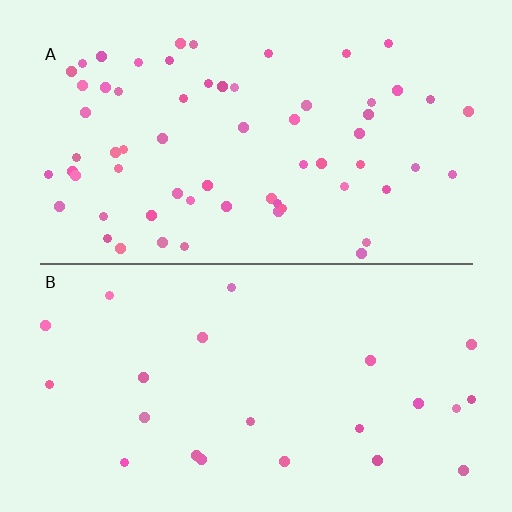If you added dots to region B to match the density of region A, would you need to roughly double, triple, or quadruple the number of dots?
Approximately triple.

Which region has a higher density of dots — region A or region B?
A (the top).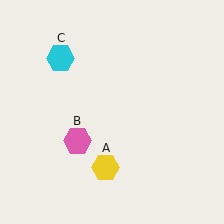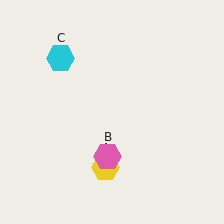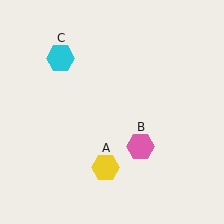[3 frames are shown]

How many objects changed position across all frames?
1 object changed position: pink hexagon (object B).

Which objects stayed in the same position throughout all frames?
Yellow hexagon (object A) and cyan hexagon (object C) remained stationary.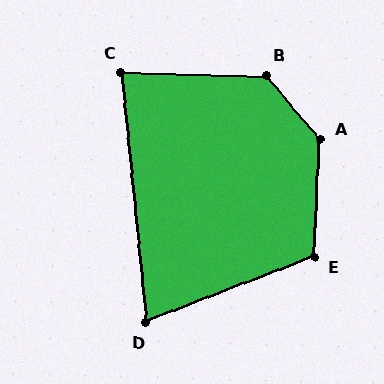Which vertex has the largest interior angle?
A, at approximately 137 degrees.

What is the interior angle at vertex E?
Approximately 114 degrees (obtuse).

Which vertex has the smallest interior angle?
D, at approximately 74 degrees.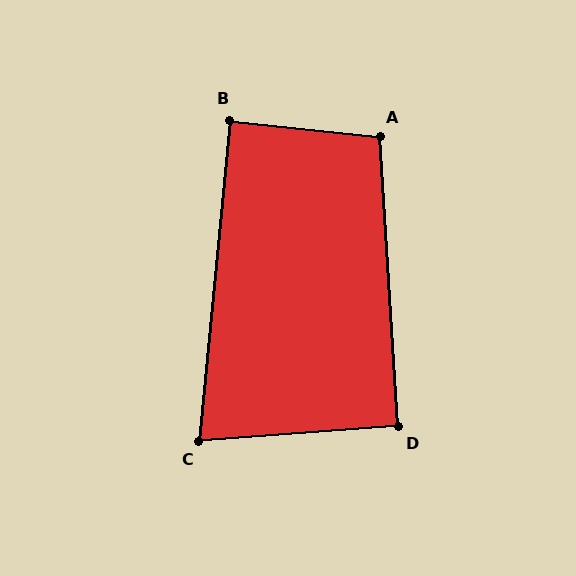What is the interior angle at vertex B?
Approximately 89 degrees (approximately right).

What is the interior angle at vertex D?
Approximately 91 degrees (approximately right).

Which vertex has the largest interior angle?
A, at approximately 100 degrees.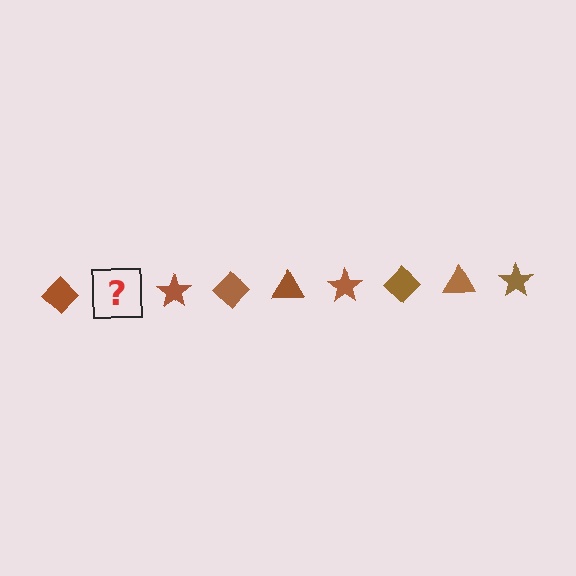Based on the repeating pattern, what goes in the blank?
The blank should be a brown triangle.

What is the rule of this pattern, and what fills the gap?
The rule is that the pattern cycles through diamond, triangle, star shapes in brown. The gap should be filled with a brown triangle.